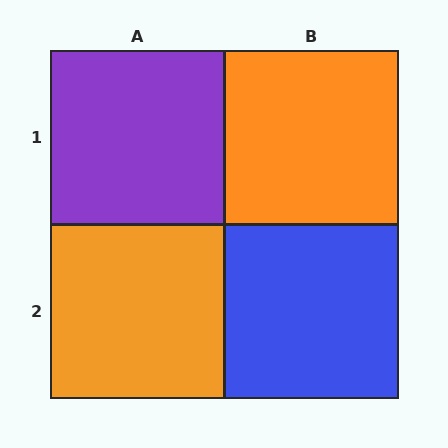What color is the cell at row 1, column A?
Purple.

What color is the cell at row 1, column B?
Orange.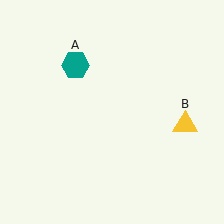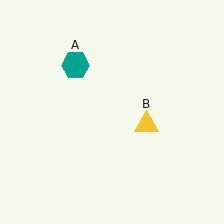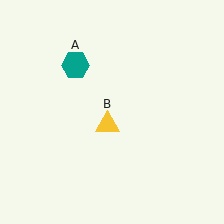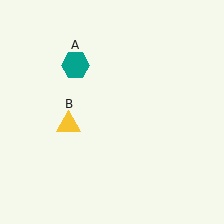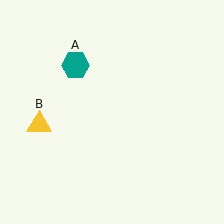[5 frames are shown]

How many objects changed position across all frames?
1 object changed position: yellow triangle (object B).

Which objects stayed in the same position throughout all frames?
Teal hexagon (object A) remained stationary.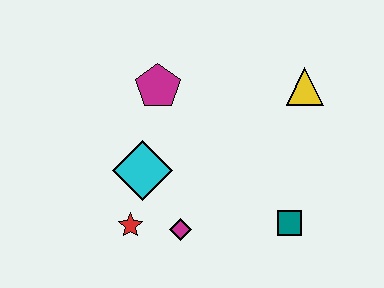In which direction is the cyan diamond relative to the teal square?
The cyan diamond is to the left of the teal square.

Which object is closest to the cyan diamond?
The red star is closest to the cyan diamond.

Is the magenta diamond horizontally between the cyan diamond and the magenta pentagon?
No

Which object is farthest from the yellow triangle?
The red star is farthest from the yellow triangle.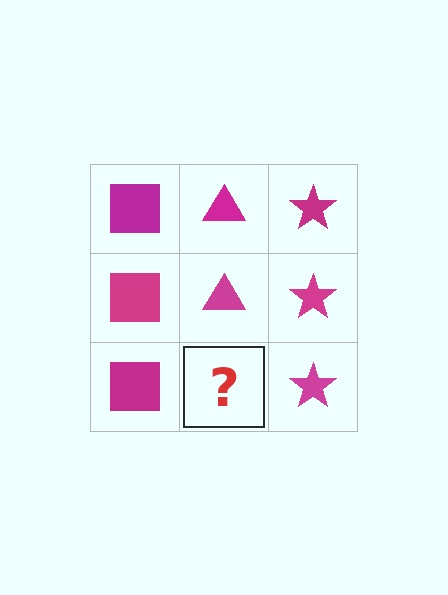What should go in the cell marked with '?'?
The missing cell should contain a magenta triangle.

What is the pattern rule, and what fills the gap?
The rule is that each column has a consistent shape. The gap should be filled with a magenta triangle.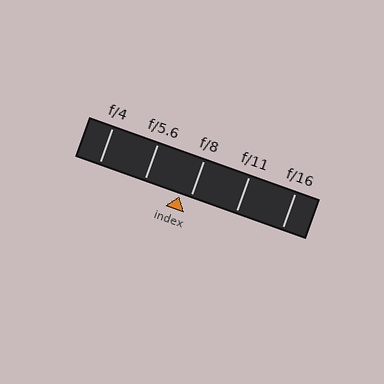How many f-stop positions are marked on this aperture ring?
There are 5 f-stop positions marked.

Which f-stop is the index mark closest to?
The index mark is closest to f/8.